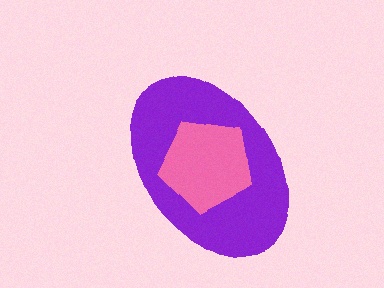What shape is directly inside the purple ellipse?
The pink pentagon.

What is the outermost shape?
The purple ellipse.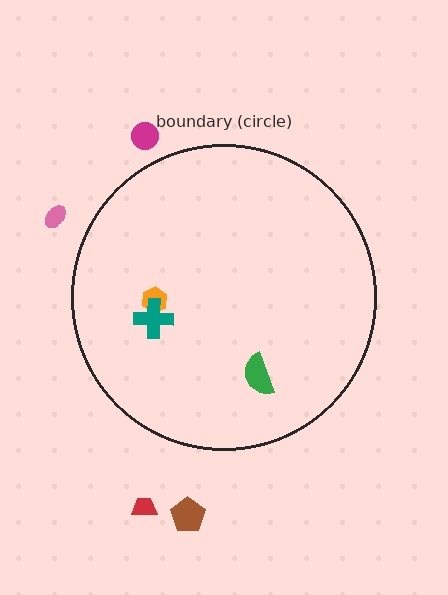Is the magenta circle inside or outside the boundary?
Outside.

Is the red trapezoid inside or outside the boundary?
Outside.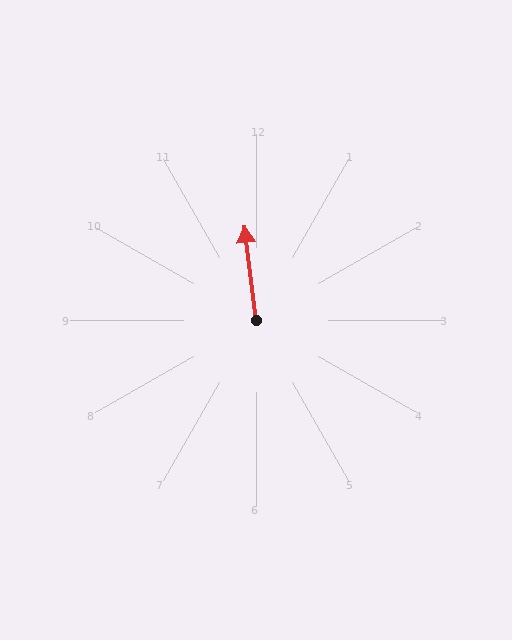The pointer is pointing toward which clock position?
Roughly 12 o'clock.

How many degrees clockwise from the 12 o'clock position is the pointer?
Approximately 353 degrees.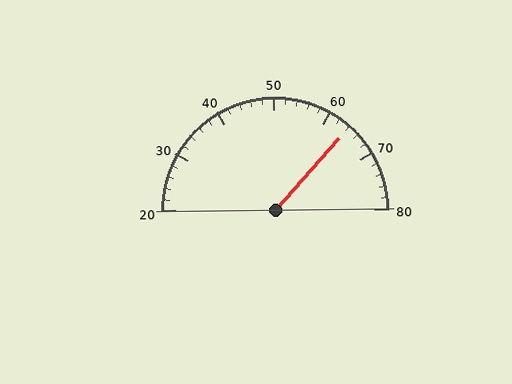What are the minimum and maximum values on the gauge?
The gauge ranges from 20 to 80.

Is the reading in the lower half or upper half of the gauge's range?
The reading is in the upper half of the range (20 to 80).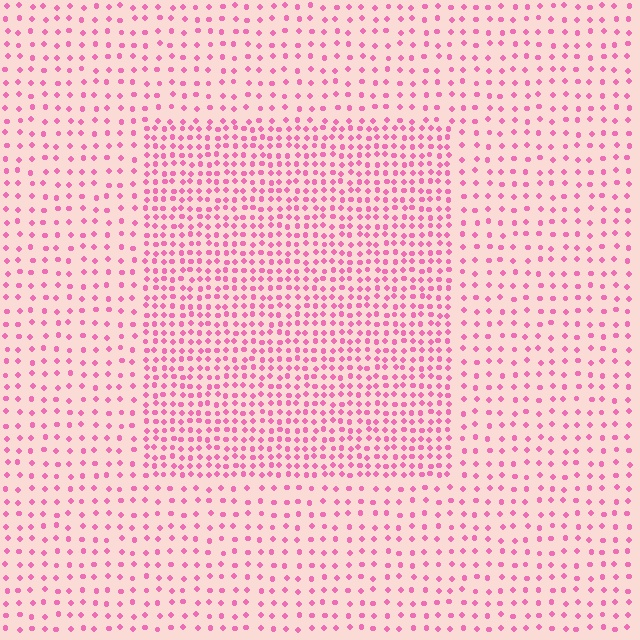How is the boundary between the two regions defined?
The boundary is defined by a change in element density (approximately 2.0x ratio). All elements are the same color, size, and shape.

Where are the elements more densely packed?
The elements are more densely packed inside the rectangle boundary.